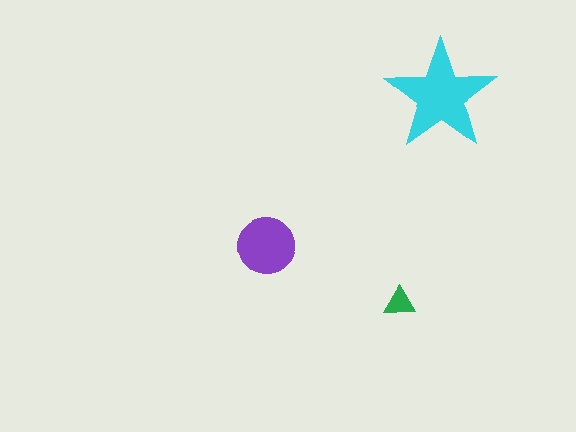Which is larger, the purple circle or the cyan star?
The cyan star.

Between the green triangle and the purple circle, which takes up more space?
The purple circle.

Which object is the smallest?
The green triangle.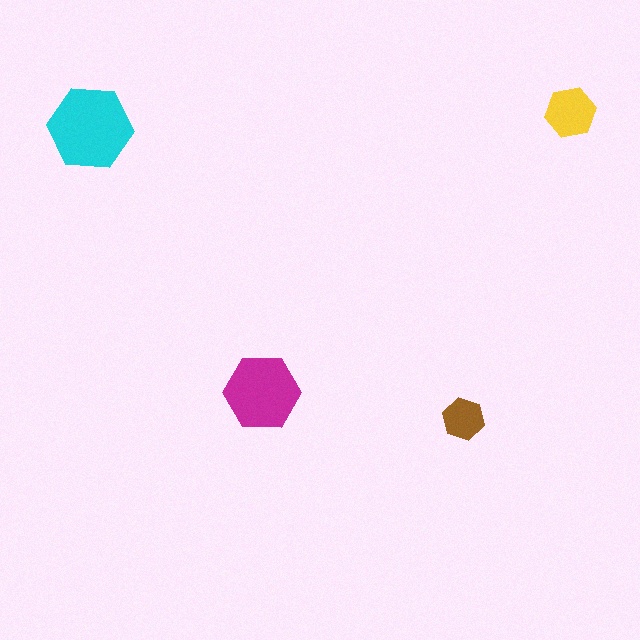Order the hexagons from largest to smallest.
the cyan one, the magenta one, the yellow one, the brown one.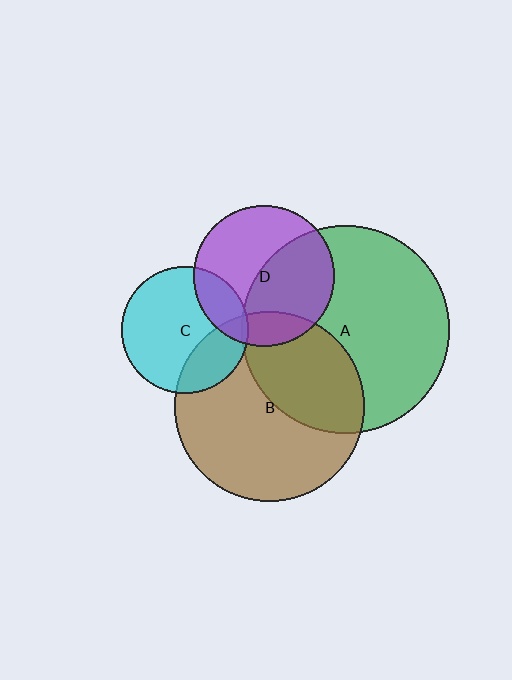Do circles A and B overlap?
Yes.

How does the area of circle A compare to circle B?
Approximately 1.2 times.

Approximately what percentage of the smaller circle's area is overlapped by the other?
Approximately 40%.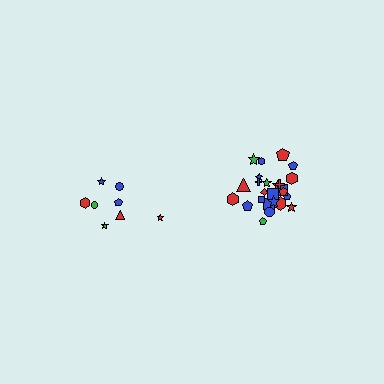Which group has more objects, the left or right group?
The right group.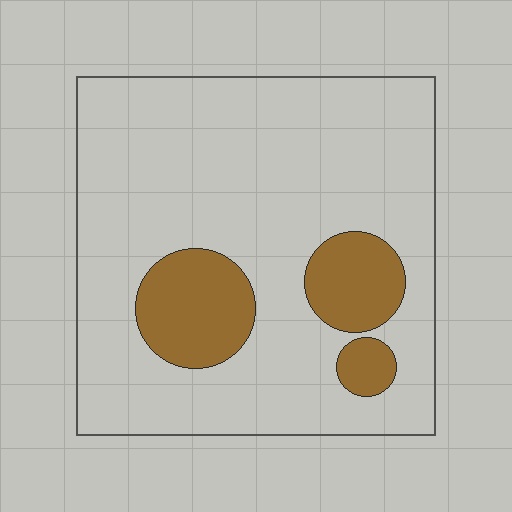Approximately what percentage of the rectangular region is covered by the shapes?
Approximately 15%.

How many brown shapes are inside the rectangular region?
3.